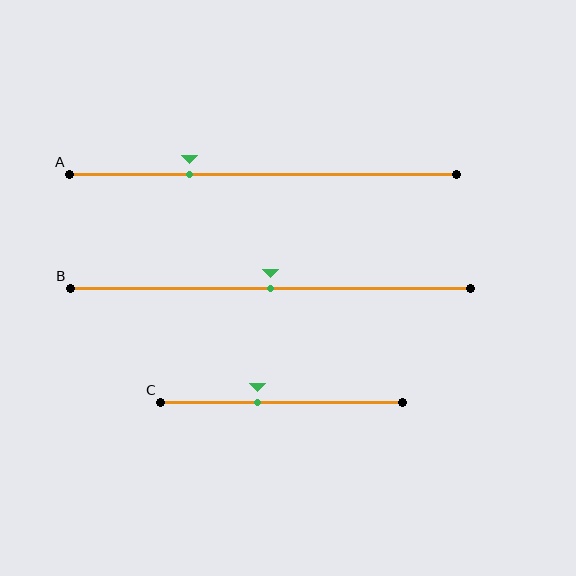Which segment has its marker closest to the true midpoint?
Segment B has its marker closest to the true midpoint.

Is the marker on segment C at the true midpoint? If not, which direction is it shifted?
No, the marker on segment C is shifted to the left by about 10% of the segment length.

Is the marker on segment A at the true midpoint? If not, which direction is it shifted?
No, the marker on segment A is shifted to the left by about 19% of the segment length.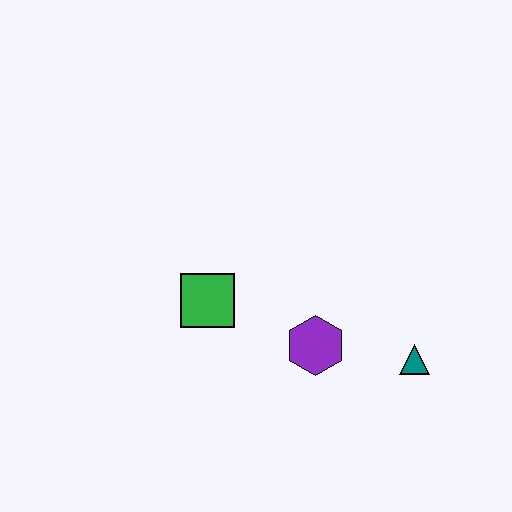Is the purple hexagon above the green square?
No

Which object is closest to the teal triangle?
The purple hexagon is closest to the teal triangle.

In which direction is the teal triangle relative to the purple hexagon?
The teal triangle is to the right of the purple hexagon.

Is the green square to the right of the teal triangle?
No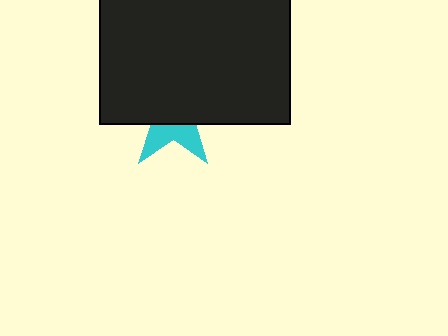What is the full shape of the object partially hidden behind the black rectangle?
The partially hidden object is a cyan star.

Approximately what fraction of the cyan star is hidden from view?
Roughly 66% of the cyan star is hidden behind the black rectangle.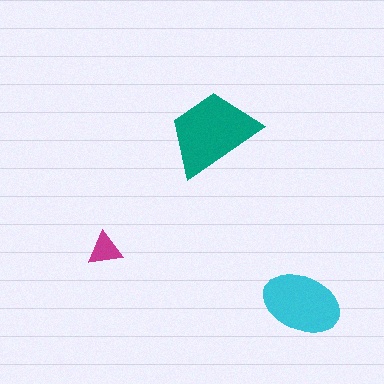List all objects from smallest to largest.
The magenta triangle, the cyan ellipse, the teal trapezoid.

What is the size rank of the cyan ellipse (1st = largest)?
2nd.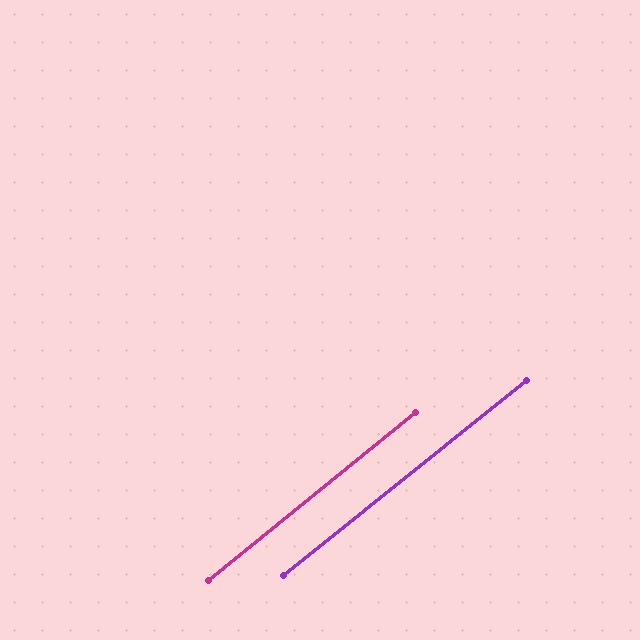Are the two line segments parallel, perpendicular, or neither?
Parallel — their directions differ by only 0.3°.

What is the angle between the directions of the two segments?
Approximately 0 degrees.